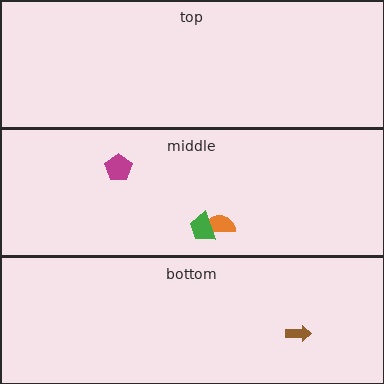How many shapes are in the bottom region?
1.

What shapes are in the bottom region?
The brown arrow.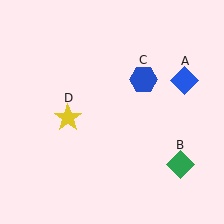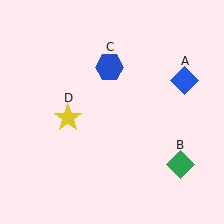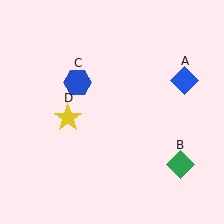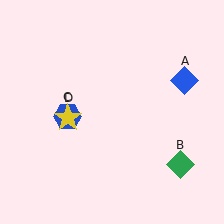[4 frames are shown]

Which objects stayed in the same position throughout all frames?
Blue diamond (object A) and green diamond (object B) and yellow star (object D) remained stationary.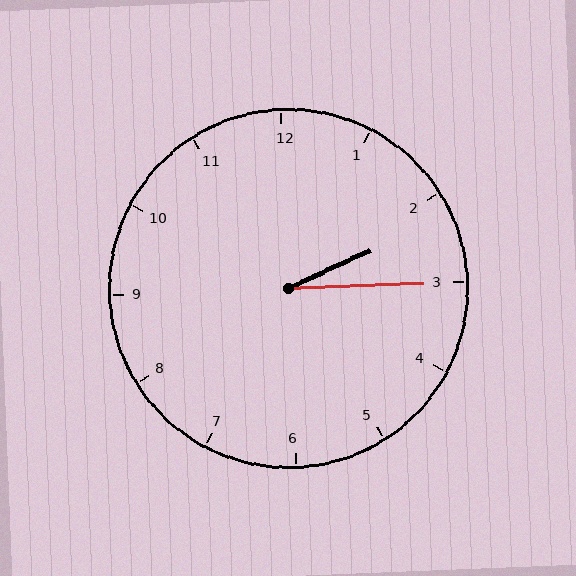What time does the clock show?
2:15.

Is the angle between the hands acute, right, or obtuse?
It is acute.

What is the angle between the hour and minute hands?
Approximately 22 degrees.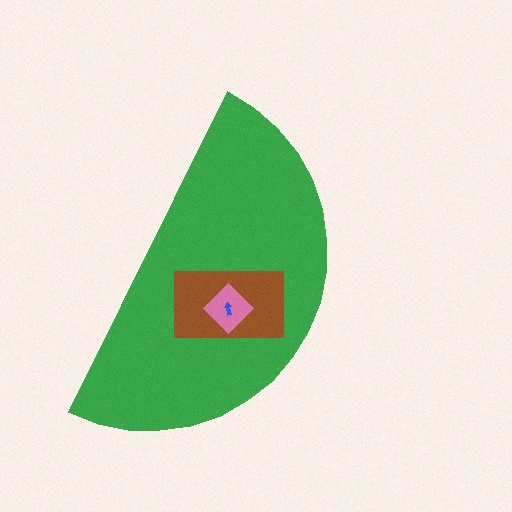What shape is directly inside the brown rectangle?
The pink diamond.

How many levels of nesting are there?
4.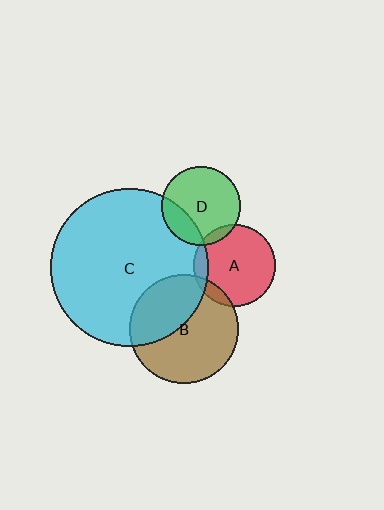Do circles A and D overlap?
Yes.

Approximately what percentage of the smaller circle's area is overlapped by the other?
Approximately 10%.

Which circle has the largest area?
Circle C (cyan).